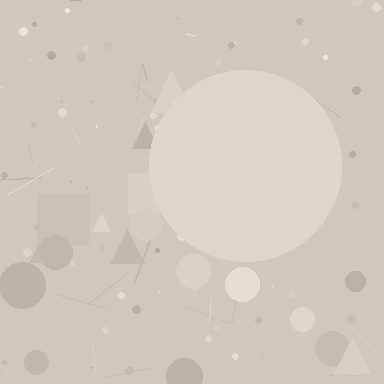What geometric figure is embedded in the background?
A circle is embedded in the background.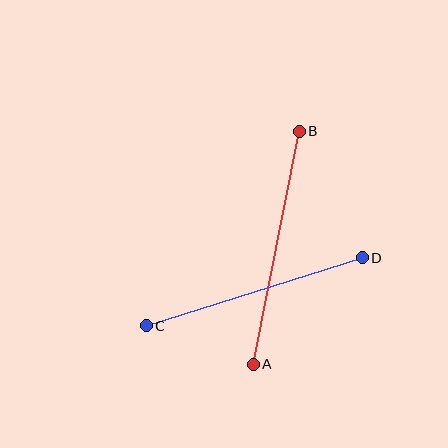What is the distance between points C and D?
The distance is approximately 226 pixels.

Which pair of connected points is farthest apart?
Points A and B are farthest apart.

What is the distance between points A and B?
The distance is approximately 237 pixels.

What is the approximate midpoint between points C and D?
The midpoint is at approximately (254, 292) pixels.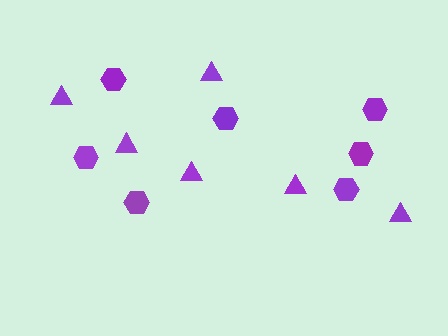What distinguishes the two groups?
There are 2 groups: one group of triangles (6) and one group of hexagons (7).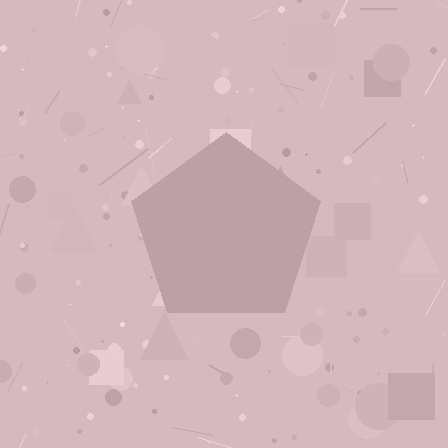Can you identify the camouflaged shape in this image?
The camouflaged shape is a pentagon.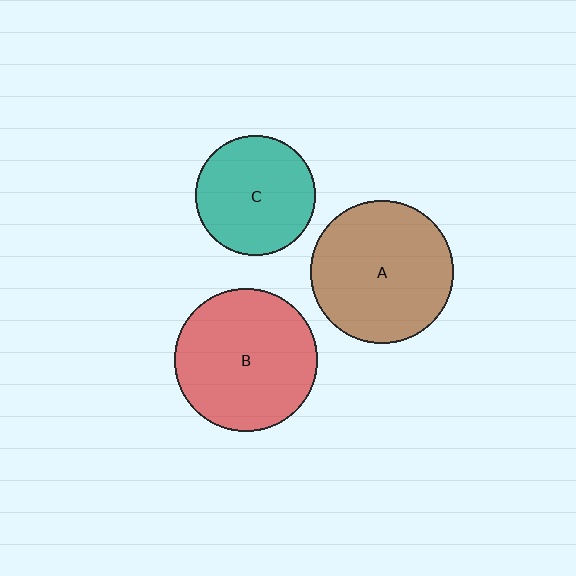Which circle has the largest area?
Circle B (red).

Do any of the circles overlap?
No, none of the circles overlap.